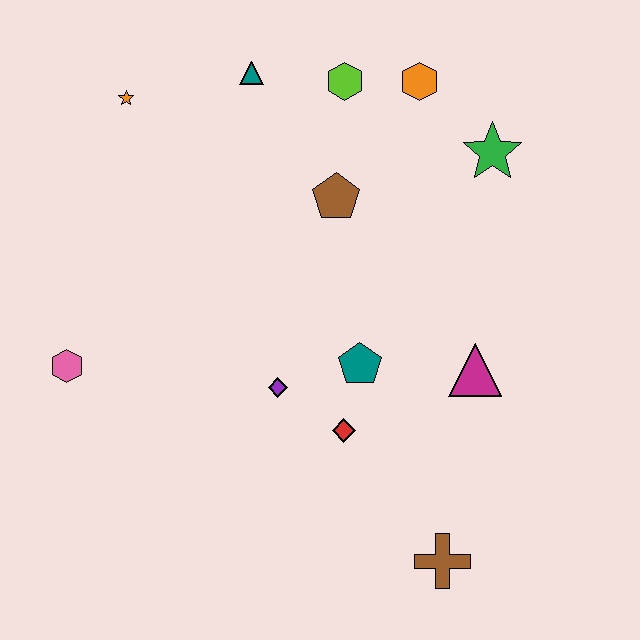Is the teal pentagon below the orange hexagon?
Yes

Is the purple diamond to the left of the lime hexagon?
Yes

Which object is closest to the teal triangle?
The lime hexagon is closest to the teal triangle.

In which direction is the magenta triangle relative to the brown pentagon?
The magenta triangle is below the brown pentagon.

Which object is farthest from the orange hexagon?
The brown cross is farthest from the orange hexagon.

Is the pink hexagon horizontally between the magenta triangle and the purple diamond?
No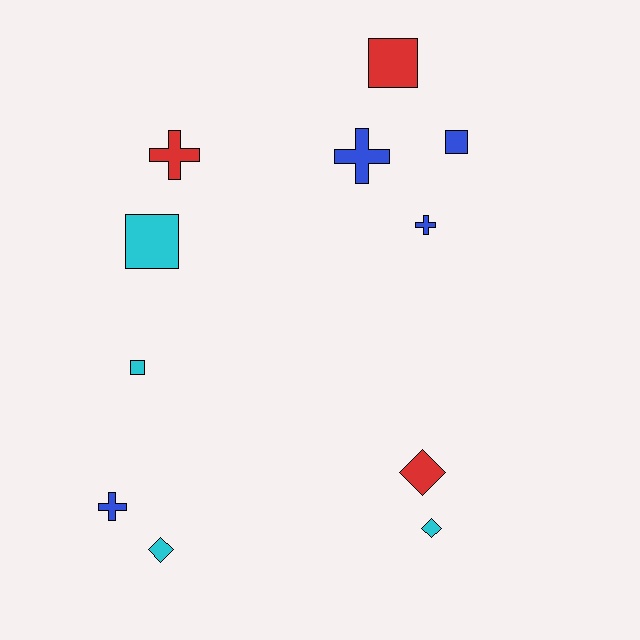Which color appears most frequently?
Blue, with 4 objects.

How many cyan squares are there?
There are 2 cyan squares.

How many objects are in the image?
There are 11 objects.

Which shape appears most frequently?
Square, with 4 objects.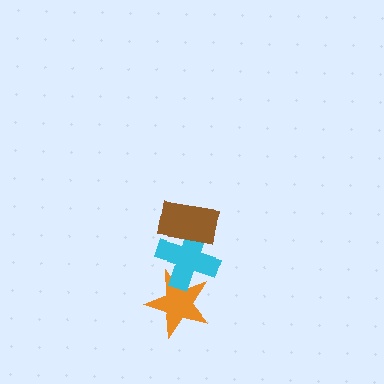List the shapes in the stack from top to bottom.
From top to bottom: the brown rectangle, the cyan cross, the orange star.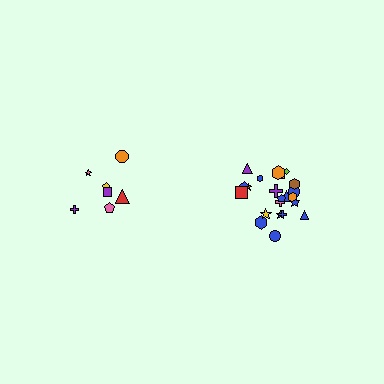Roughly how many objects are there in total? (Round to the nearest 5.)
Roughly 30 objects in total.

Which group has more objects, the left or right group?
The right group.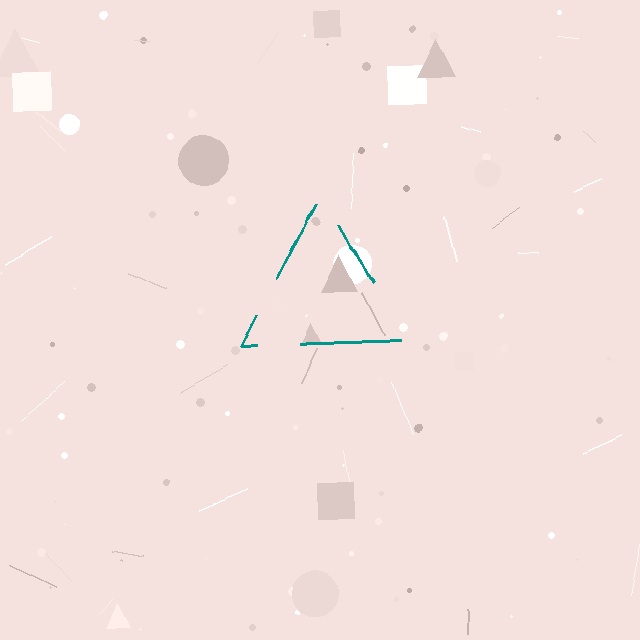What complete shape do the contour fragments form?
The contour fragments form a triangle.